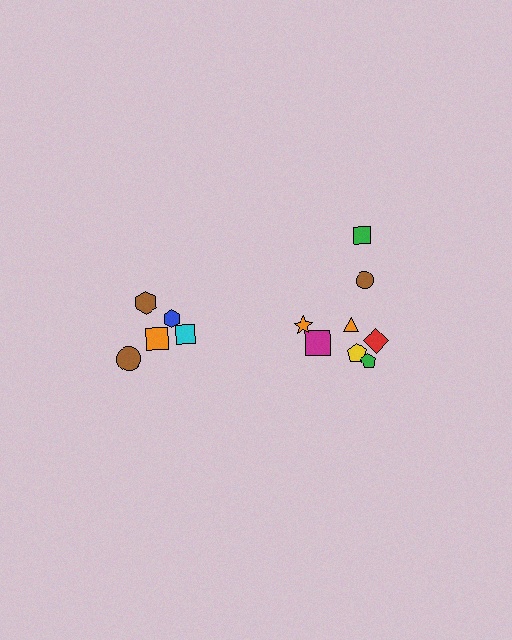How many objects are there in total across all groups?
There are 13 objects.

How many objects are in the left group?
There are 5 objects.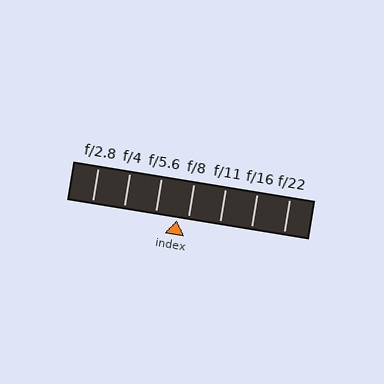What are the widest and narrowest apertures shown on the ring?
The widest aperture shown is f/2.8 and the narrowest is f/22.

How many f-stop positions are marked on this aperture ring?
There are 7 f-stop positions marked.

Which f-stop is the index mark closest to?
The index mark is closest to f/8.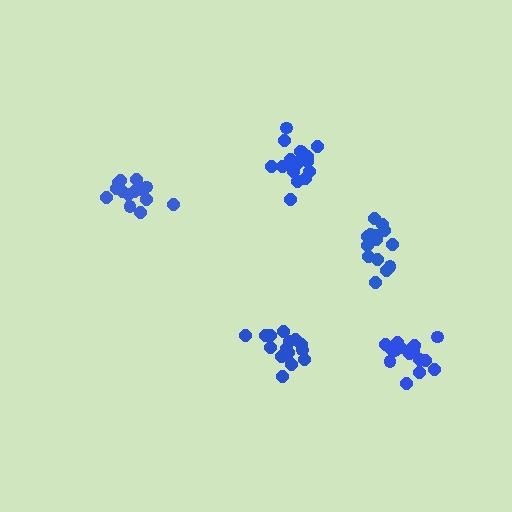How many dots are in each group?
Group 1: 14 dots, Group 2: 17 dots, Group 3: 17 dots, Group 4: 14 dots, Group 5: 18 dots (80 total).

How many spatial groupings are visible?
There are 5 spatial groupings.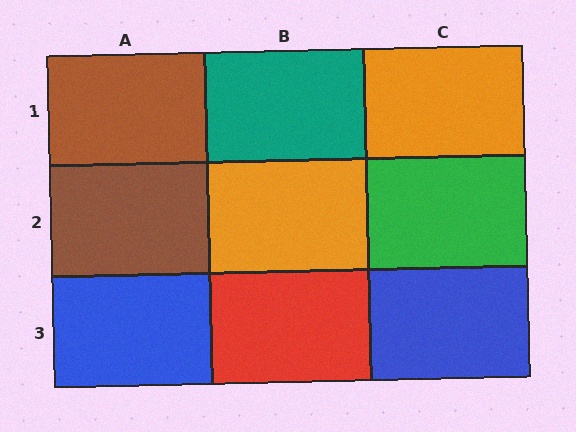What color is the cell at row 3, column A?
Blue.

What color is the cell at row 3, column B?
Red.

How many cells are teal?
1 cell is teal.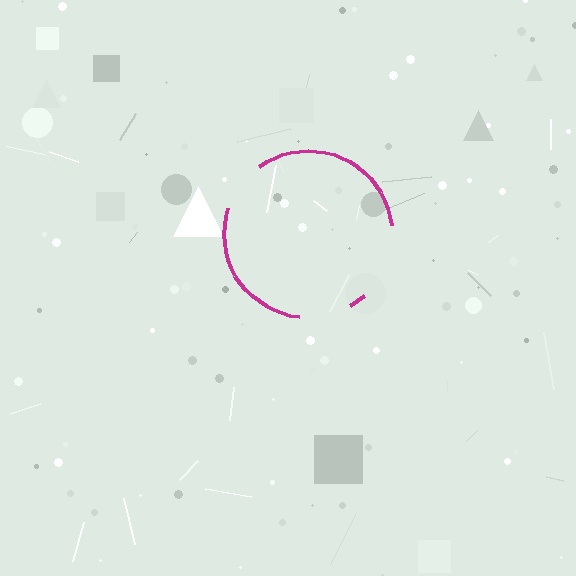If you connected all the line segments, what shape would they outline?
They would outline a circle.